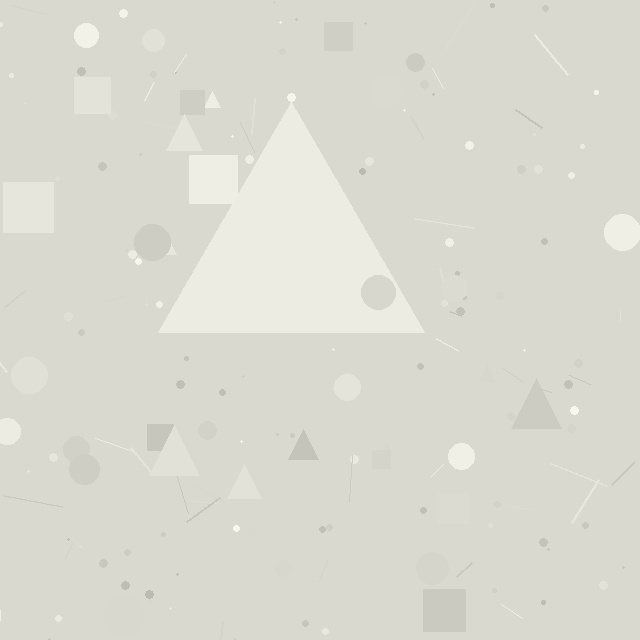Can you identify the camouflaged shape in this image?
The camouflaged shape is a triangle.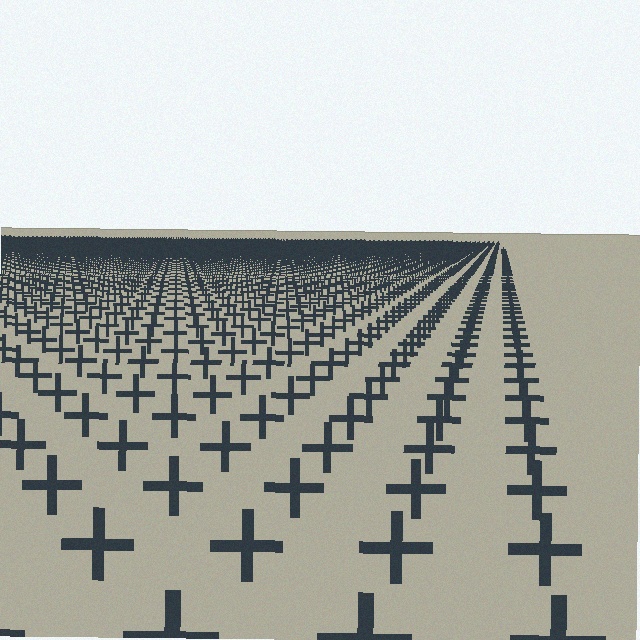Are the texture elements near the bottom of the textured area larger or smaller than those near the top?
Larger. Near the bottom, elements are closer to the viewer and appear at a bigger on-screen size.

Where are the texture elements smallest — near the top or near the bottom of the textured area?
Near the top.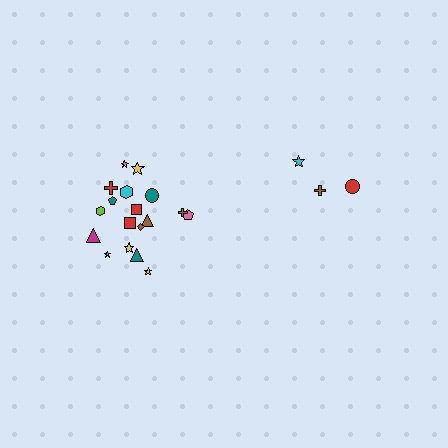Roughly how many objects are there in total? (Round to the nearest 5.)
Roughly 20 objects in total.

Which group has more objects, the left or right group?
The left group.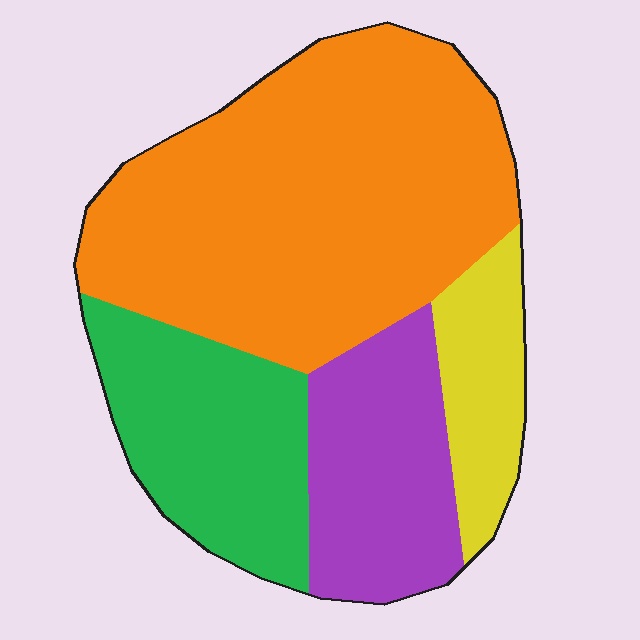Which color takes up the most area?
Orange, at roughly 50%.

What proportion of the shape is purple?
Purple covers around 20% of the shape.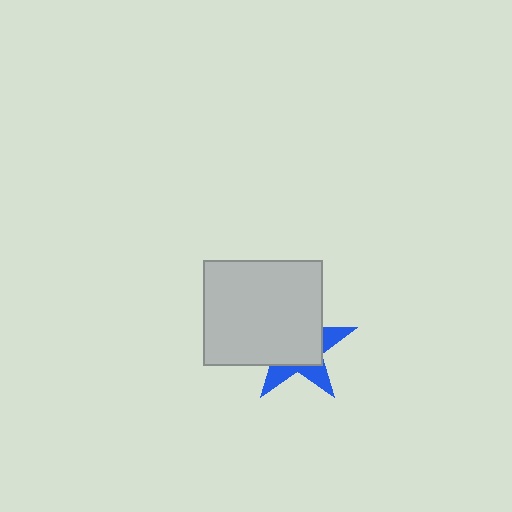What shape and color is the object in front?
The object in front is a light gray rectangle.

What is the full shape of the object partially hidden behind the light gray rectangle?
The partially hidden object is a blue star.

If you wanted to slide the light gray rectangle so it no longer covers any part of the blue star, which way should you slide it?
Slide it toward the upper-left — that is the most direct way to separate the two shapes.